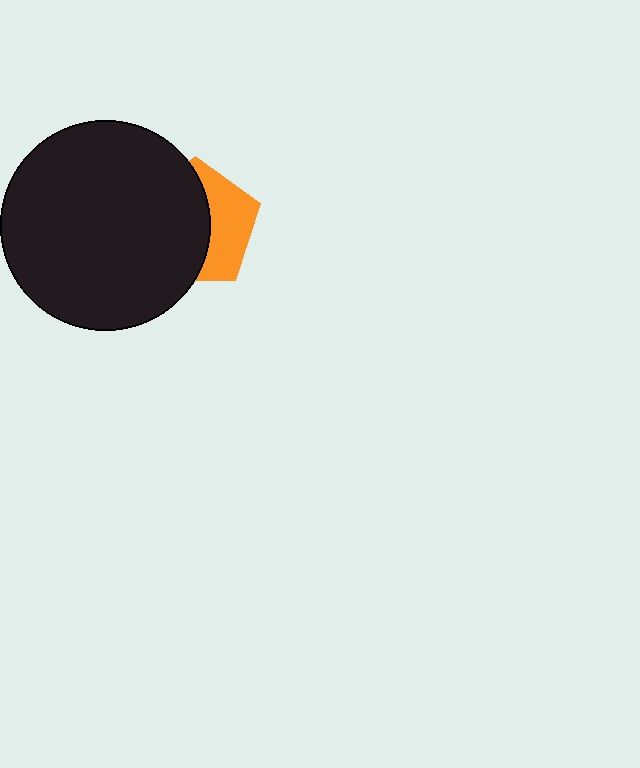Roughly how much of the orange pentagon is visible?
A small part of it is visible (roughly 40%).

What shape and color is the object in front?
The object in front is a black circle.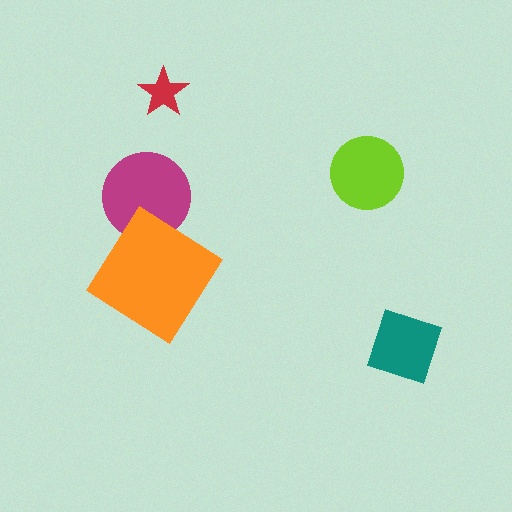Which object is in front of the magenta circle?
The orange diamond is in front of the magenta circle.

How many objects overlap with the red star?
0 objects overlap with the red star.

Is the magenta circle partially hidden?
Yes, it is partially covered by another shape.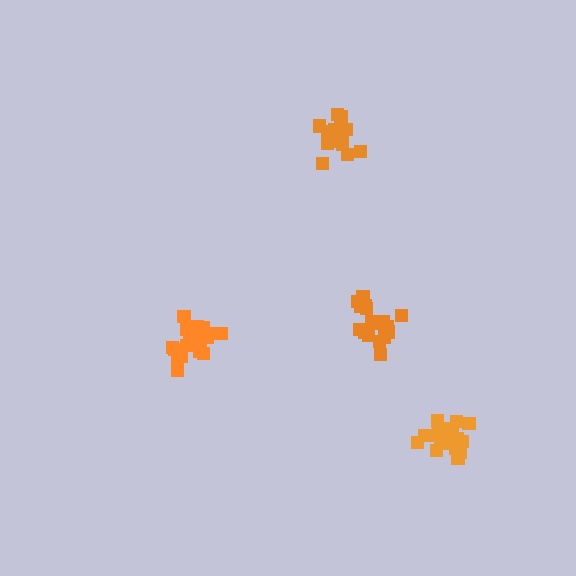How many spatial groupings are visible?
There are 4 spatial groupings.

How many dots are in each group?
Group 1: 19 dots, Group 2: 19 dots, Group 3: 18 dots, Group 4: 17 dots (73 total).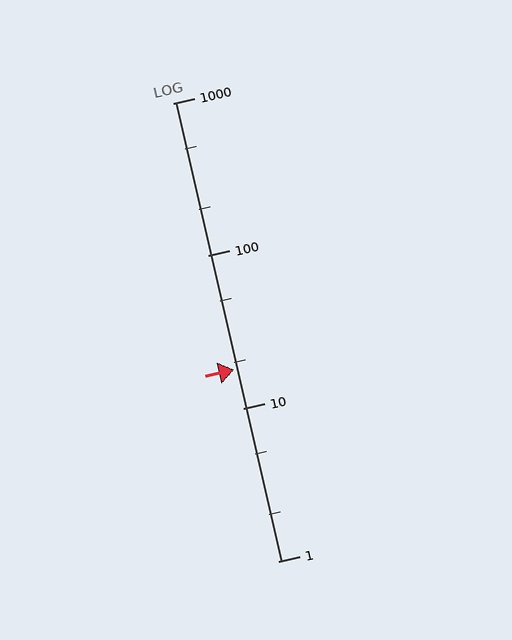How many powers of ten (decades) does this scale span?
The scale spans 3 decades, from 1 to 1000.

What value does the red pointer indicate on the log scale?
The pointer indicates approximately 18.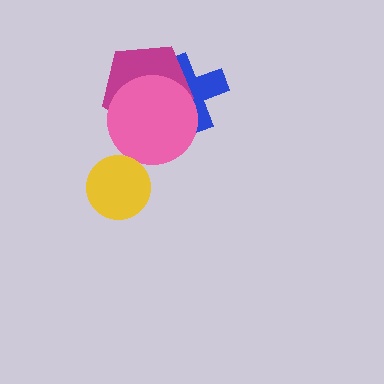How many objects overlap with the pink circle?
2 objects overlap with the pink circle.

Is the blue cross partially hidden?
Yes, it is partially covered by another shape.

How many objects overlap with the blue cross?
2 objects overlap with the blue cross.